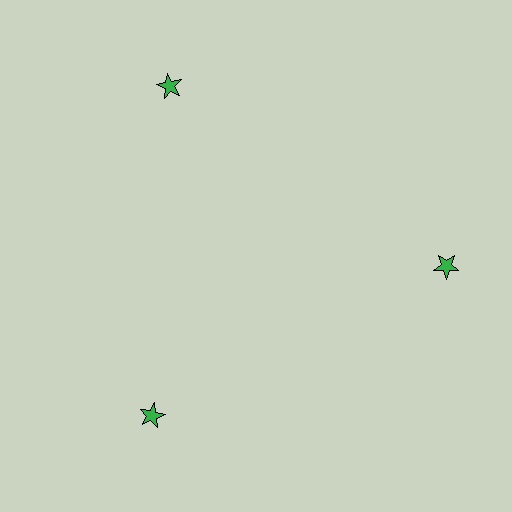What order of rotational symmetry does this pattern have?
This pattern has 3-fold rotational symmetry.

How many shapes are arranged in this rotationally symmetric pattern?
There are 3 shapes, arranged in 3 groups of 1.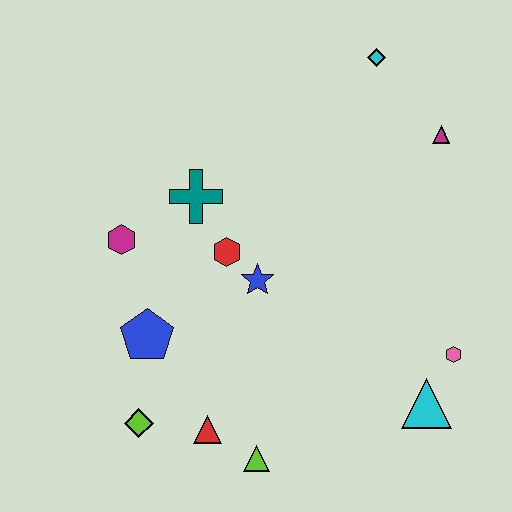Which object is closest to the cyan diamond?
The magenta triangle is closest to the cyan diamond.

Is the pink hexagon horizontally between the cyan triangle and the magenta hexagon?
No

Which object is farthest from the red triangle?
The cyan diamond is farthest from the red triangle.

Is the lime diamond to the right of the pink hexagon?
No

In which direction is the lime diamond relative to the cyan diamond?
The lime diamond is below the cyan diamond.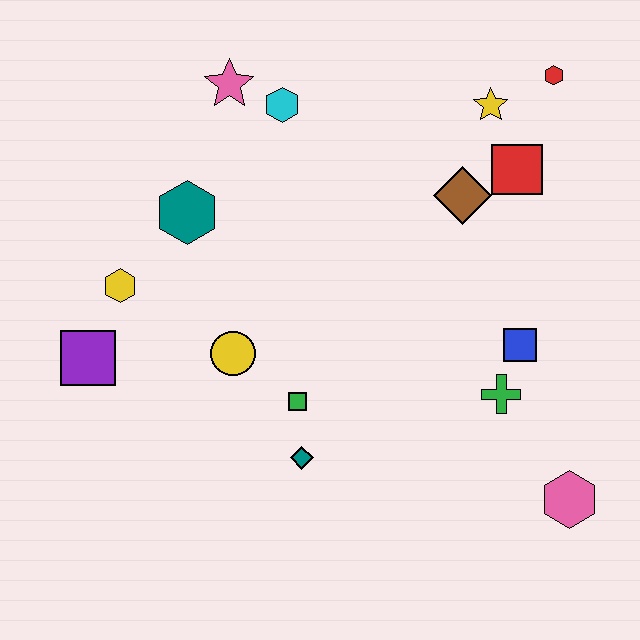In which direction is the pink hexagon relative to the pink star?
The pink hexagon is below the pink star.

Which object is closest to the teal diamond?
The green square is closest to the teal diamond.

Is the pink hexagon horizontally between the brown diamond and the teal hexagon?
No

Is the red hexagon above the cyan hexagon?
Yes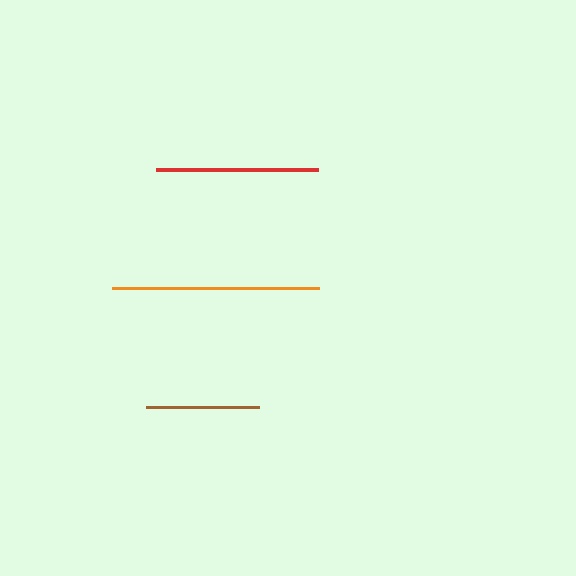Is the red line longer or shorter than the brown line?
The red line is longer than the brown line.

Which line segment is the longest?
The orange line is the longest at approximately 207 pixels.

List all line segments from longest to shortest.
From longest to shortest: orange, red, brown.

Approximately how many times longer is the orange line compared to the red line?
The orange line is approximately 1.3 times the length of the red line.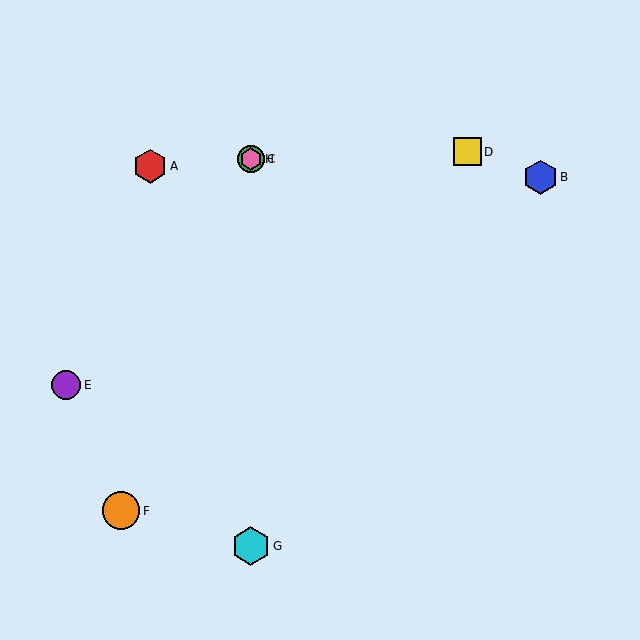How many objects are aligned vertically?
3 objects (C, G, H) are aligned vertically.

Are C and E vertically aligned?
No, C is at x≈251 and E is at x≈66.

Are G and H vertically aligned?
Yes, both are at x≈251.